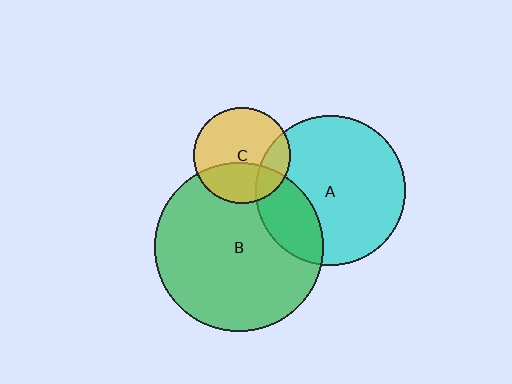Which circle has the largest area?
Circle B (green).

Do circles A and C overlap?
Yes.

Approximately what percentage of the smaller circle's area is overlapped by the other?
Approximately 20%.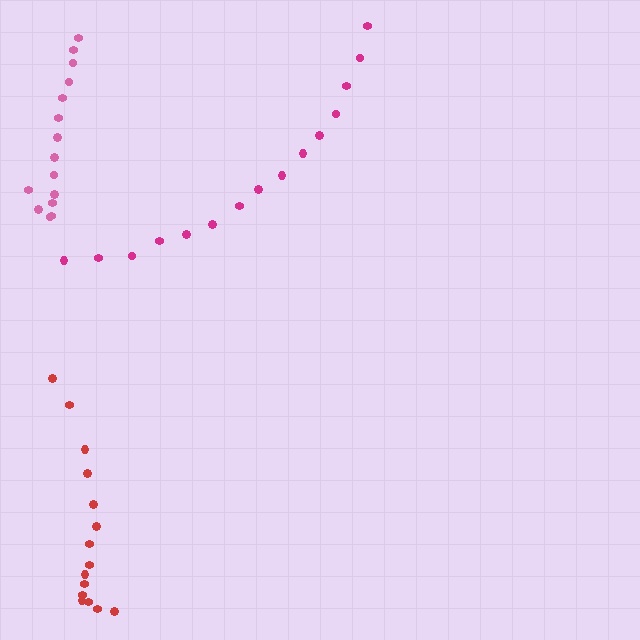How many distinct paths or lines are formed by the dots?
There are 3 distinct paths.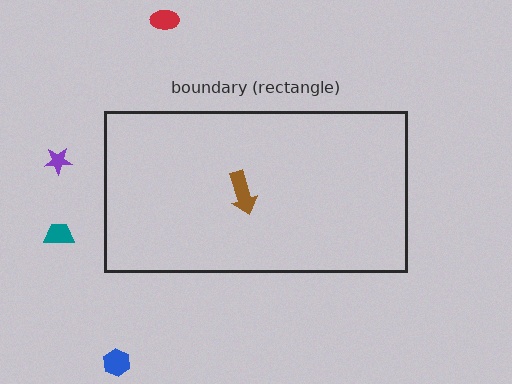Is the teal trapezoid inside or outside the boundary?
Outside.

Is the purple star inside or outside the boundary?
Outside.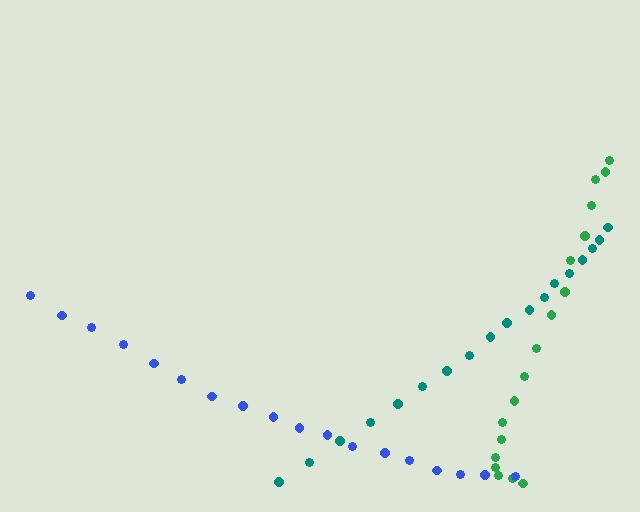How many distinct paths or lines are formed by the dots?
There are 3 distinct paths.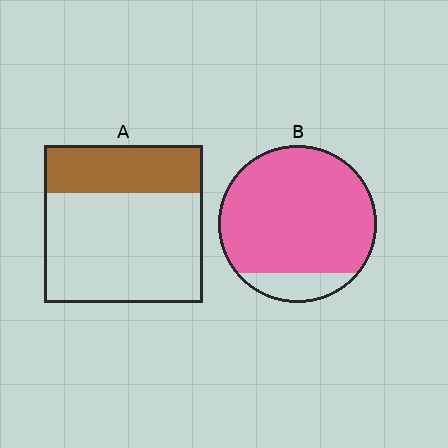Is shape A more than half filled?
No.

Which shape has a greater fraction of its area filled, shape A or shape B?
Shape B.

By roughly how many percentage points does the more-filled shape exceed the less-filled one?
By roughly 55 percentage points (B over A).